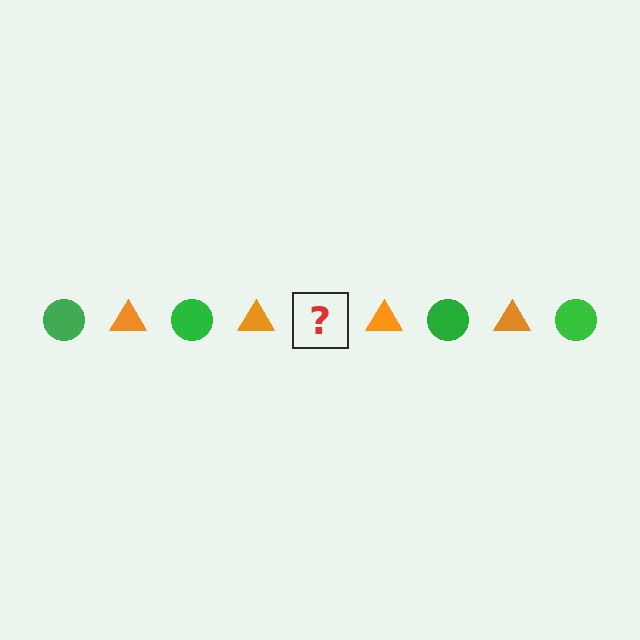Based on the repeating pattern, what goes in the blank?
The blank should be a green circle.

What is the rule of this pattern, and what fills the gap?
The rule is that the pattern alternates between green circle and orange triangle. The gap should be filled with a green circle.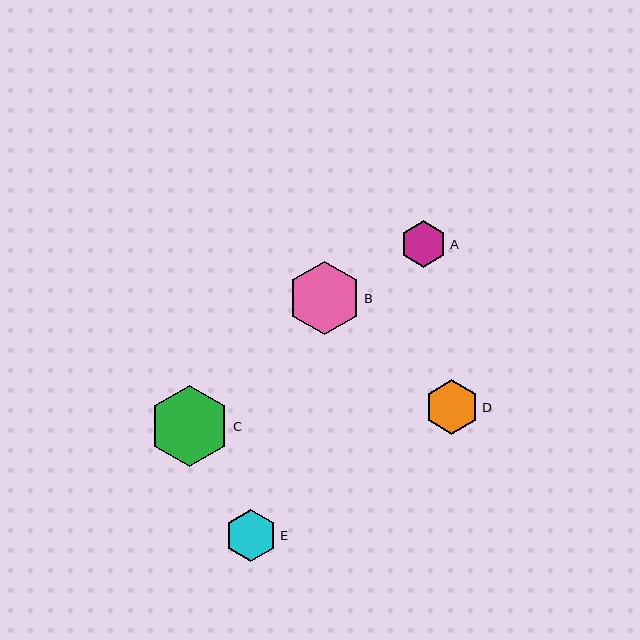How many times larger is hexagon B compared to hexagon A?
Hexagon B is approximately 1.6 times the size of hexagon A.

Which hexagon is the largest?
Hexagon C is the largest with a size of approximately 81 pixels.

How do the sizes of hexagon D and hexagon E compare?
Hexagon D and hexagon E are approximately the same size.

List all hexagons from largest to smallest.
From largest to smallest: C, B, D, E, A.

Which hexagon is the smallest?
Hexagon A is the smallest with a size of approximately 47 pixels.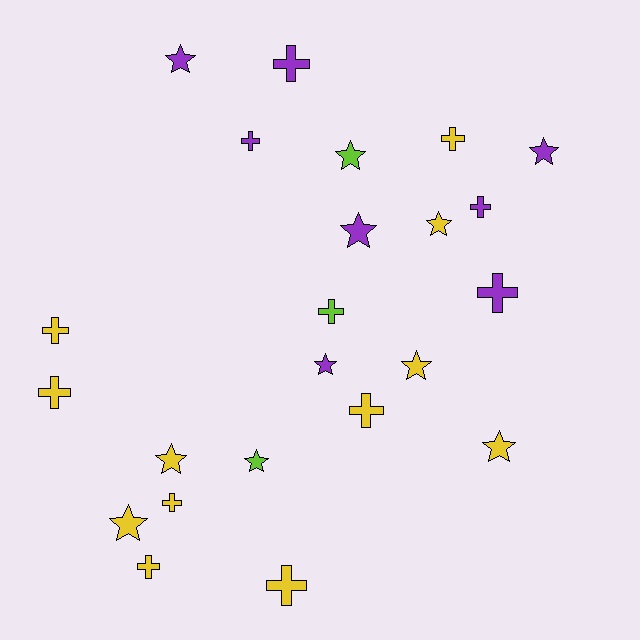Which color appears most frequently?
Yellow, with 12 objects.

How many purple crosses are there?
There are 4 purple crosses.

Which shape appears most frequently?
Cross, with 12 objects.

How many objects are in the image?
There are 23 objects.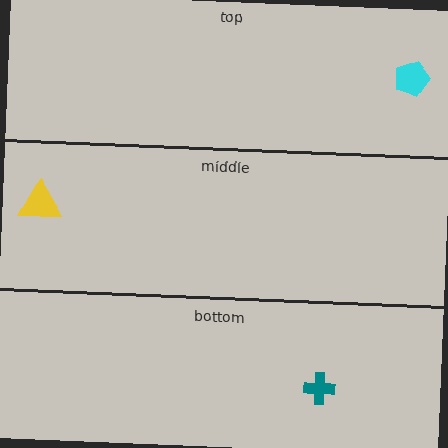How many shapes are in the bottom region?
1.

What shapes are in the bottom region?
The teal cross.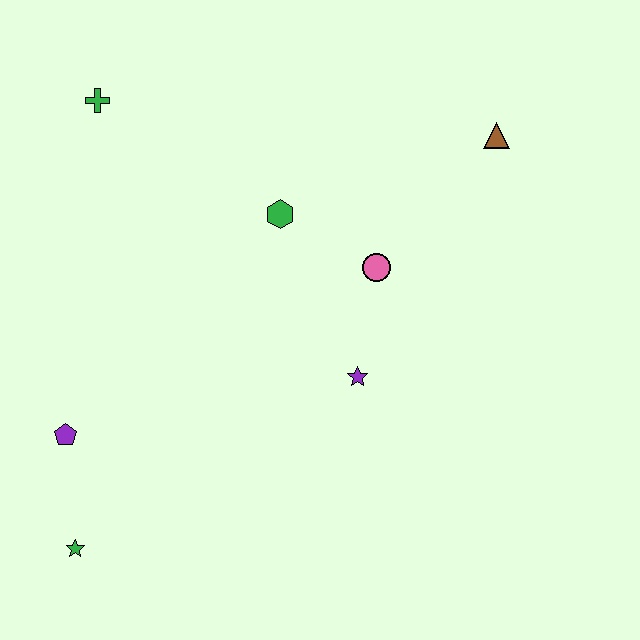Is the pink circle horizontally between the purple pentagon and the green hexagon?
No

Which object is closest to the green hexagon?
The pink circle is closest to the green hexagon.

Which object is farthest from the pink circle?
The green star is farthest from the pink circle.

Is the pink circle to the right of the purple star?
Yes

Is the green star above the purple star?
No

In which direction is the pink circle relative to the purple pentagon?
The pink circle is to the right of the purple pentagon.